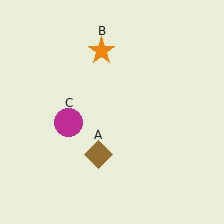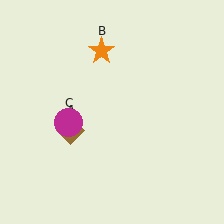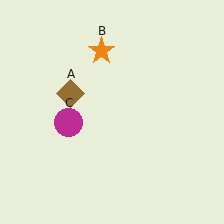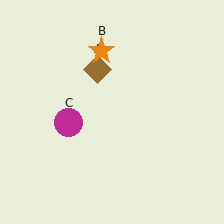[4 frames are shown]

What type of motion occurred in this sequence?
The brown diamond (object A) rotated clockwise around the center of the scene.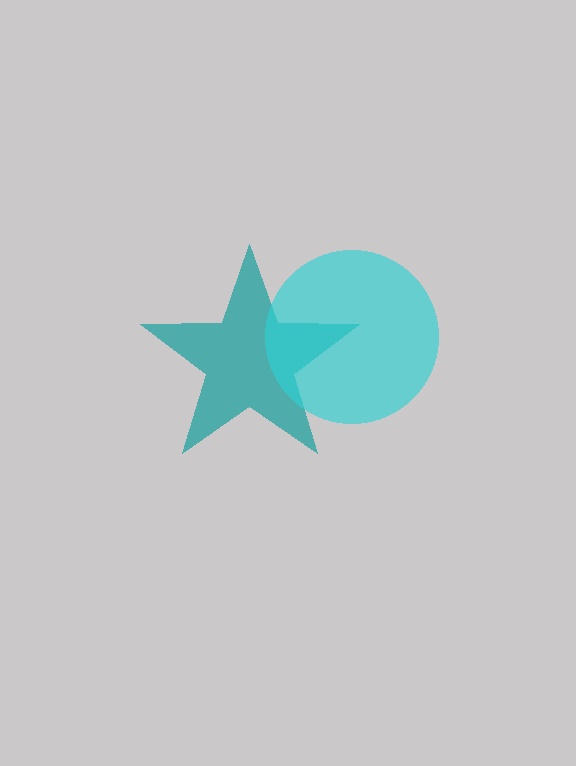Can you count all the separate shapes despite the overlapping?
Yes, there are 2 separate shapes.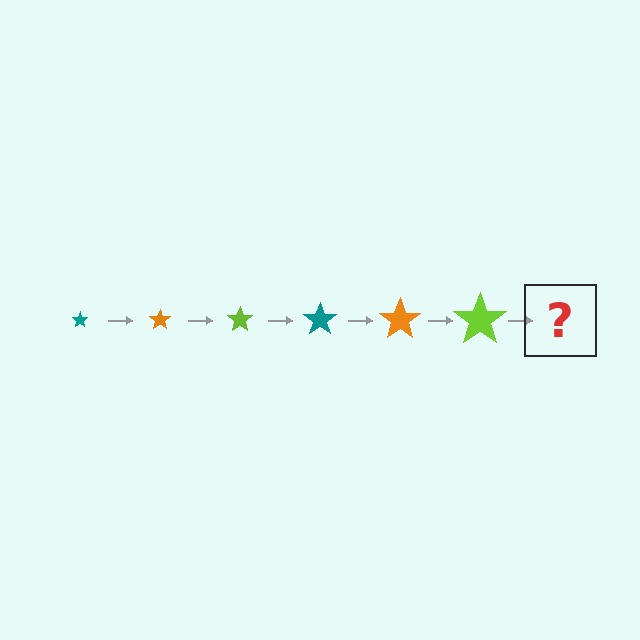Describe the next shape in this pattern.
It should be a teal star, larger than the previous one.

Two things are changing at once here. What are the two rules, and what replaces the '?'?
The two rules are that the star grows larger each step and the color cycles through teal, orange, and lime. The '?' should be a teal star, larger than the previous one.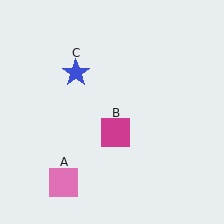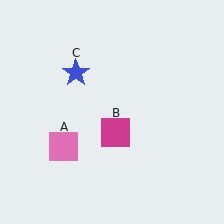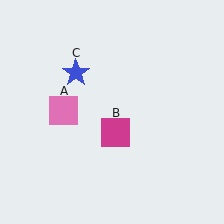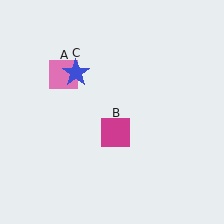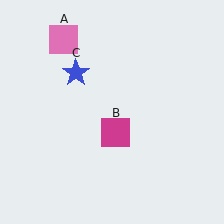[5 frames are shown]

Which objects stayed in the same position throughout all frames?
Magenta square (object B) and blue star (object C) remained stationary.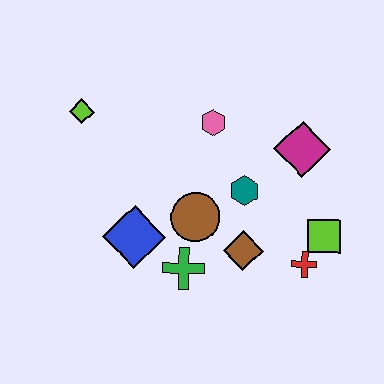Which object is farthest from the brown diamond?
The lime diamond is farthest from the brown diamond.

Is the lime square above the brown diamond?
Yes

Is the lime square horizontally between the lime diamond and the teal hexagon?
No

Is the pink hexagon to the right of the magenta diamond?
No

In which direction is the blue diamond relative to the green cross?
The blue diamond is to the left of the green cross.